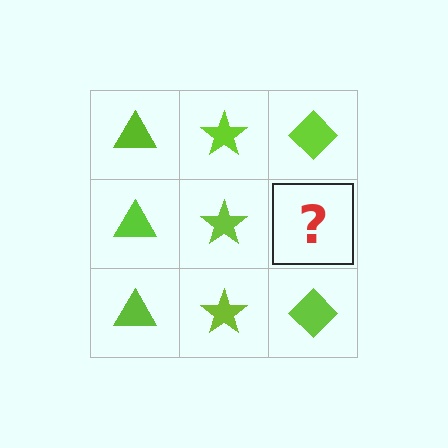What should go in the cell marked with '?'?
The missing cell should contain a lime diamond.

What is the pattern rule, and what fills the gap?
The rule is that each column has a consistent shape. The gap should be filled with a lime diamond.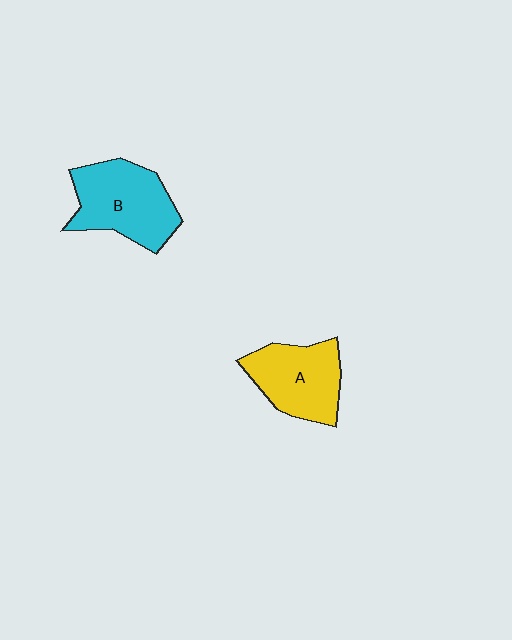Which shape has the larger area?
Shape B (cyan).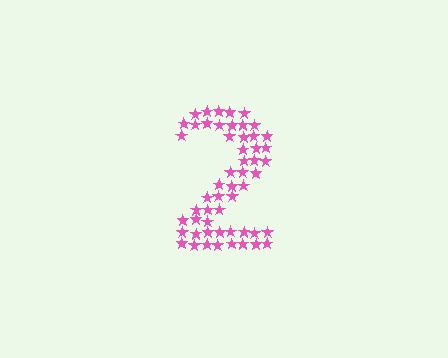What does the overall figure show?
The overall figure shows the digit 2.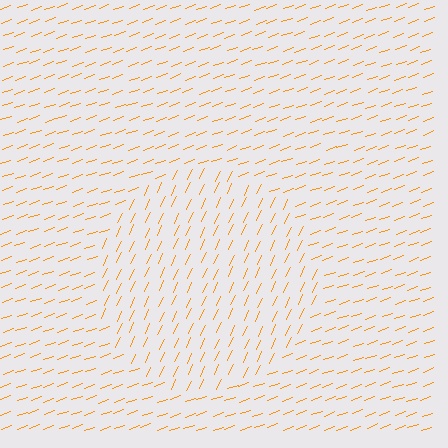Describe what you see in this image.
The image is filled with small orange line segments. A circle region in the image has lines oriented differently from the surrounding lines, creating a visible texture boundary.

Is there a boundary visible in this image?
Yes, there is a texture boundary formed by a change in line orientation.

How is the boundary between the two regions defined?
The boundary is defined purely by a change in line orientation (approximately 45 degrees difference). All lines are the same color and thickness.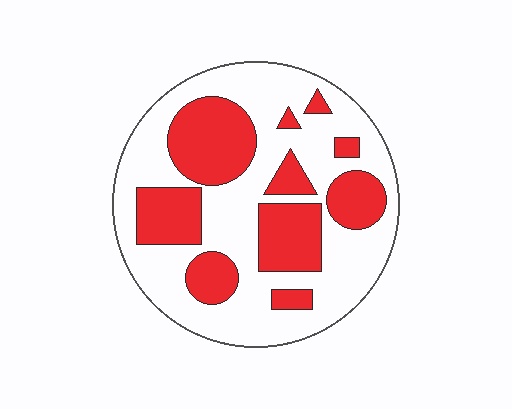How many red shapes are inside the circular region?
10.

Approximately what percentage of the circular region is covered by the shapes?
Approximately 35%.